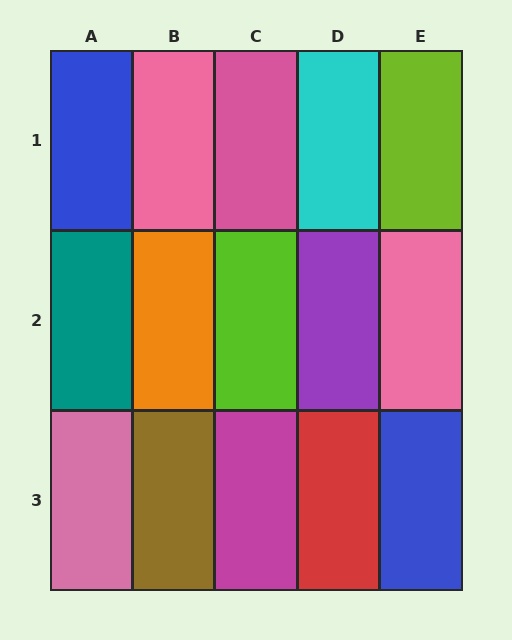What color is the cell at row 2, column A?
Teal.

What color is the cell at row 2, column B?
Orange.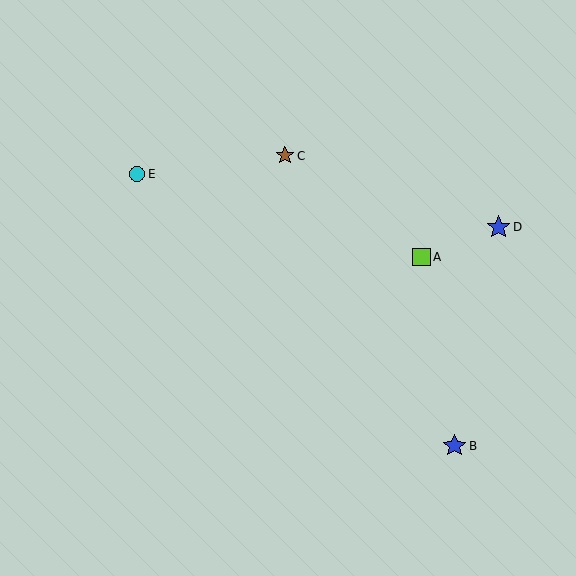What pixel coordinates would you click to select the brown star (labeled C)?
Click at (285, 156) to select the brown star C.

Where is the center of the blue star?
The center of the blue star is at (499, 227).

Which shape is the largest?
The blue star (labeled D) is the largest.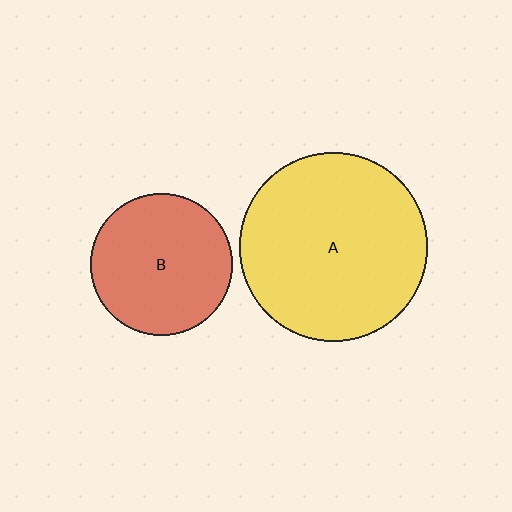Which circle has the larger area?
Circle A (yellow).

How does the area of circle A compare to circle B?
Approximately 1.8 times.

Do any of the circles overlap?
No, none of the circles overlap.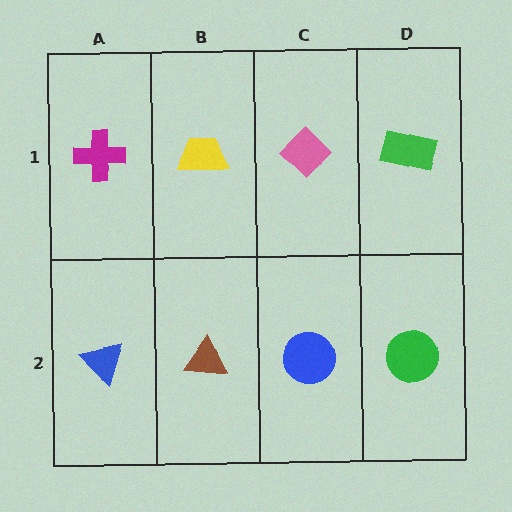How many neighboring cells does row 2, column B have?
3.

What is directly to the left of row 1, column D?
A pink diamond.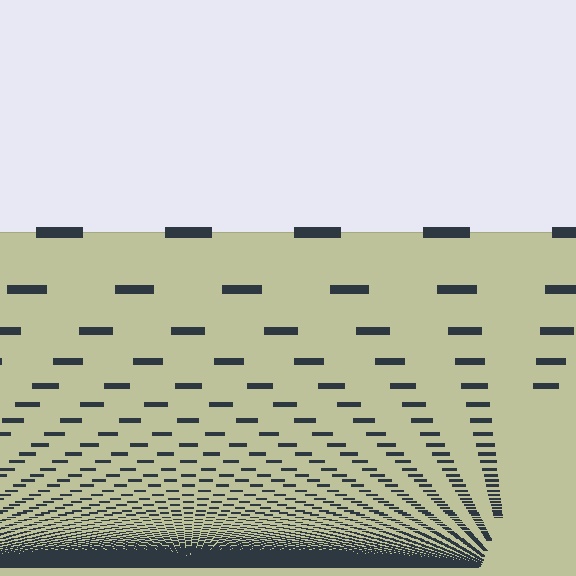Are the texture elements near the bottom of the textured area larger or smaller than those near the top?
Smaller. The gradient is inverted — elements near the bottom are smaller and denser.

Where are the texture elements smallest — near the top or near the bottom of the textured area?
Near the bottom.